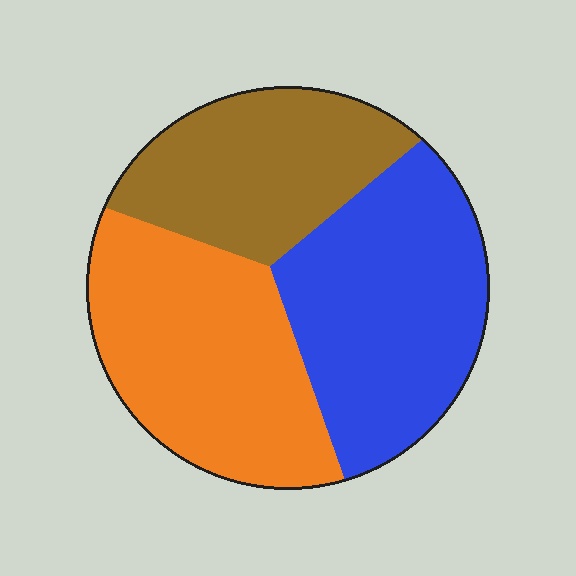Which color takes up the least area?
Brown, at roughly 25%.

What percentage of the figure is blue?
Blue takes up between a third and a half of the figure.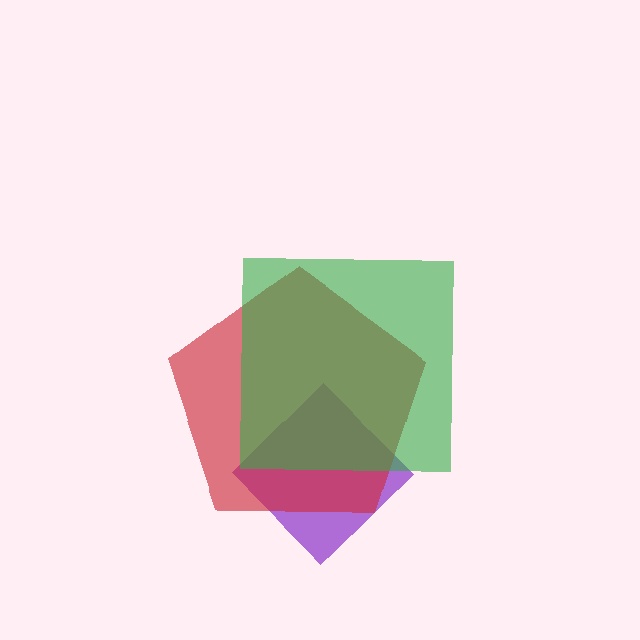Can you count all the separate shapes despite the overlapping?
Yes, there are 3 separate shapes.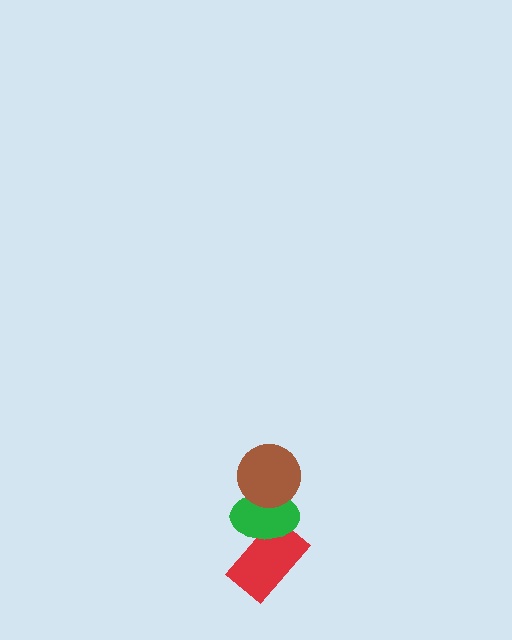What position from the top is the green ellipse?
The green ellipse is 2nd from the top.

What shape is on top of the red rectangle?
The green ellipse is on top of the red rectangle.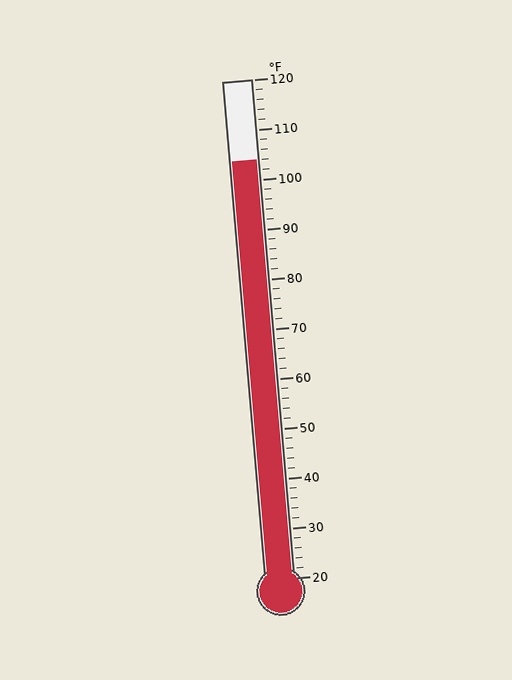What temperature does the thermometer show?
The thermometer shows approximately 104°F.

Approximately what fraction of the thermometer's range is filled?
The thermometer is filled to approximately 85% of its range.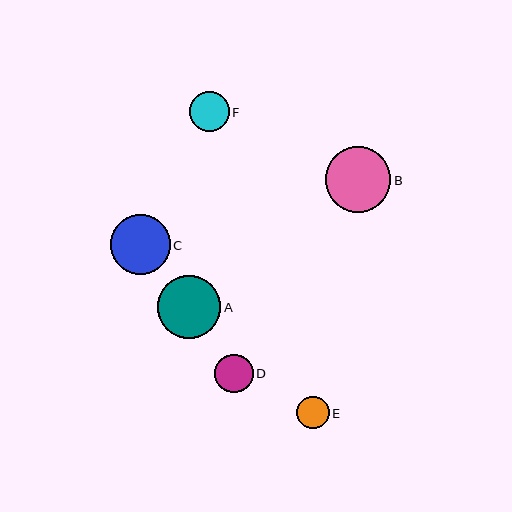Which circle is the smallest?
Circle E is the smallest with a size of approximately 32 pixels.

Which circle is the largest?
Circle B is the largest with a size of approximately 65 pixels.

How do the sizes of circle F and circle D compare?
Circle F and circle D are approximately the same size.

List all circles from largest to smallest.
From largest to smallest: B, A, C, F, D, E.